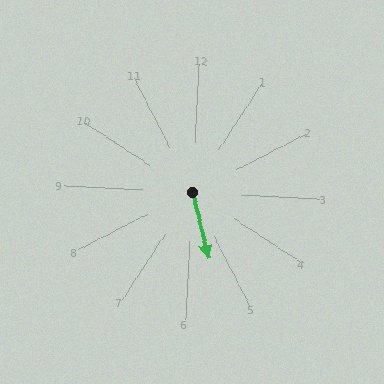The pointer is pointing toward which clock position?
Roughly 5 o'clock.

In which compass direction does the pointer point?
South.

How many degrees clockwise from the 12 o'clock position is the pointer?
Approximately 164 degrees.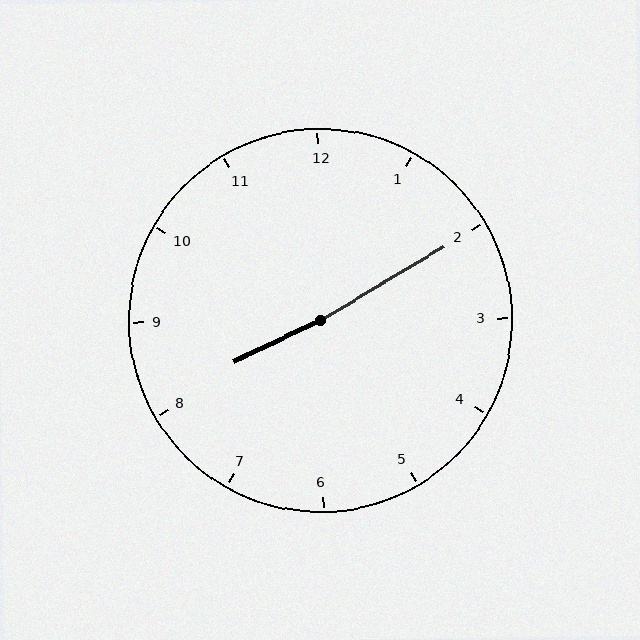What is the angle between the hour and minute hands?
Approximately 175 degrees.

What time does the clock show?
8:10.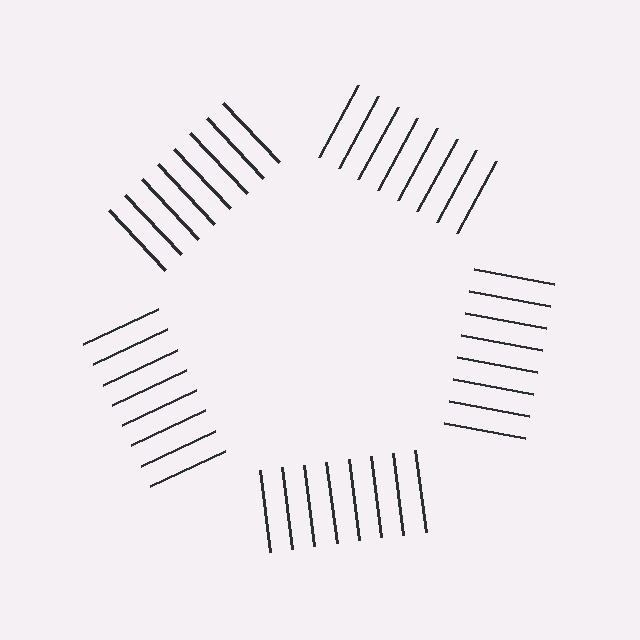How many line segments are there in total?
40 — 8 along each of the 5 edges.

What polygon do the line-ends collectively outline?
An illusory pentagon — the line segments terminate on its edges but no continuous stroke is drawn.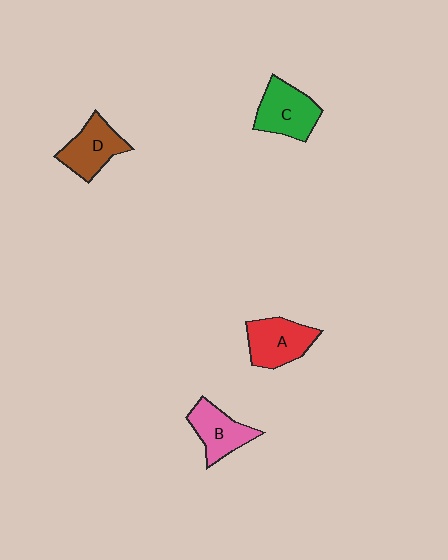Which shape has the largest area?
Shape C (green).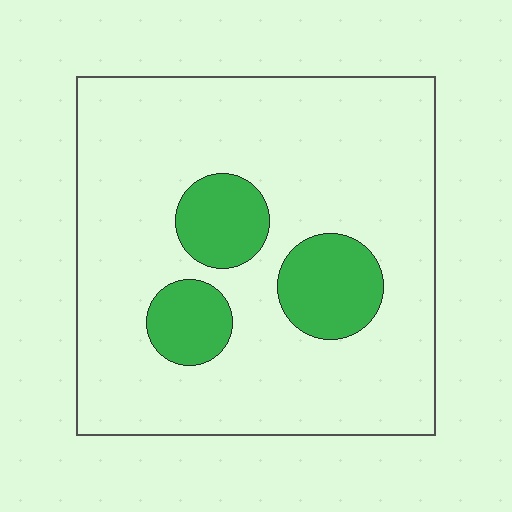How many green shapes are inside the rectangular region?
3.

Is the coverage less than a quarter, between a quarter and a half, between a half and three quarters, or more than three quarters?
Less than a quarter.